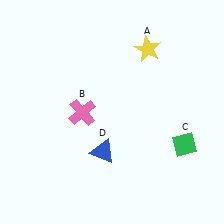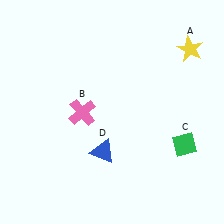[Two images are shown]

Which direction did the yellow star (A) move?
The yellow star (A) moved right.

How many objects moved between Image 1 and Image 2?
1 object moved between the two images.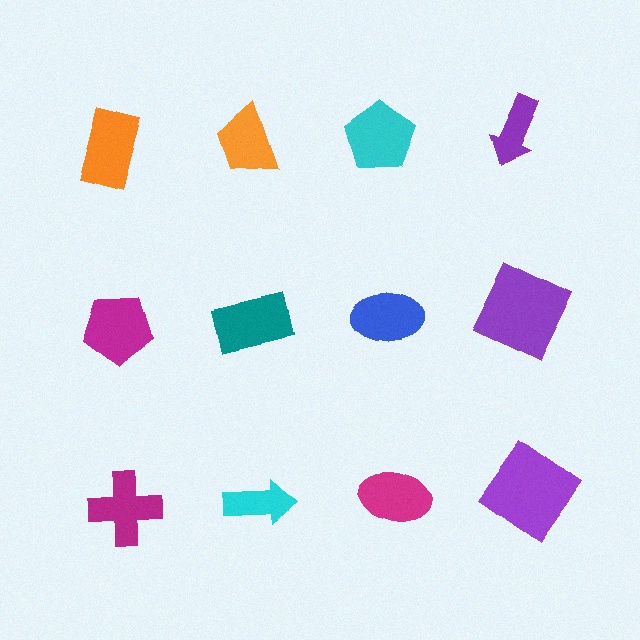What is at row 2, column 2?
A teal rectangle.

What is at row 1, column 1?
An orange rectangle.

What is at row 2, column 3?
A blue ellipse.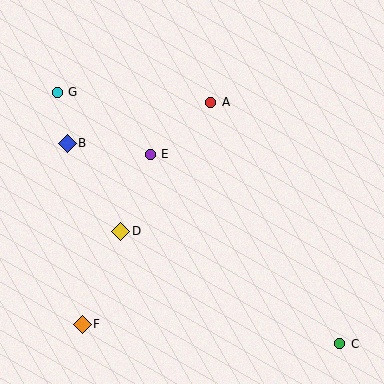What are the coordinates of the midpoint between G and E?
The midpoint between G and E is at (104, 123).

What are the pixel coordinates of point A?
Point A is at (211, 102).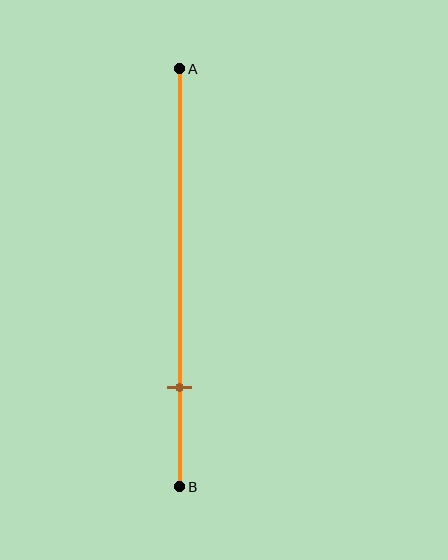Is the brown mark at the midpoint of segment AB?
No, the mark is at about 75% from A, not at the 50% midpoint.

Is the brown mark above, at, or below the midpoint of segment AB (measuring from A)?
The brown mark is below the midpoint of segment AB.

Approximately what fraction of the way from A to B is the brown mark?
The brown mark is approximately 75% of the way from A to B.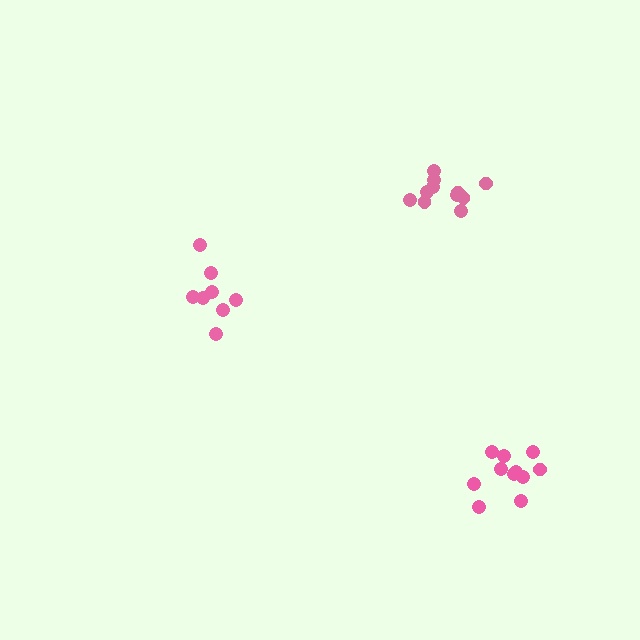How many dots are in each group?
Group 1: 11 dots, Group 2: 11 dots, Group 3: 8 dots (30 total).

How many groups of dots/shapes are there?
There are 3 groups.